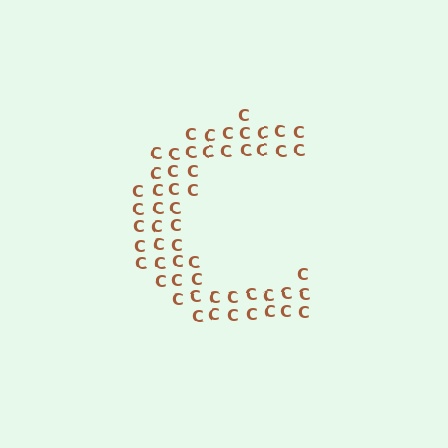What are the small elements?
The small elements are letter C's.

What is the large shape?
The large shape is the letter C.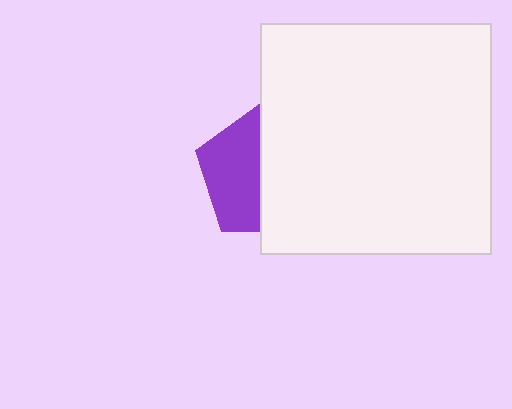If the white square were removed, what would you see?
You would see the complete purple pentagon.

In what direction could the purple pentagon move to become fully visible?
The purple pentagon could move left. That would shift it out from behind the white square entirely.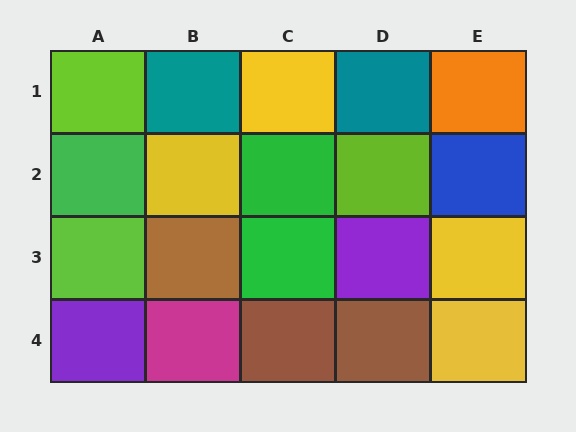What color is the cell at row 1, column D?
Teal.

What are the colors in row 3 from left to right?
Lime, brown, green, purple, yellow.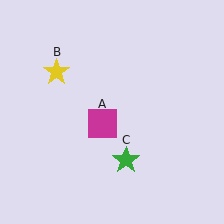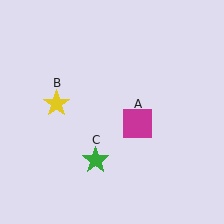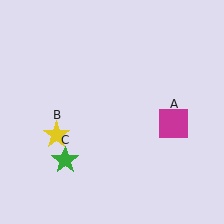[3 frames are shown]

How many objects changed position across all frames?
3 objects changed position: magenta square (object A), yellow star (object B), green star (object C).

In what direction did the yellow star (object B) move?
The yellow star (object B) moved down.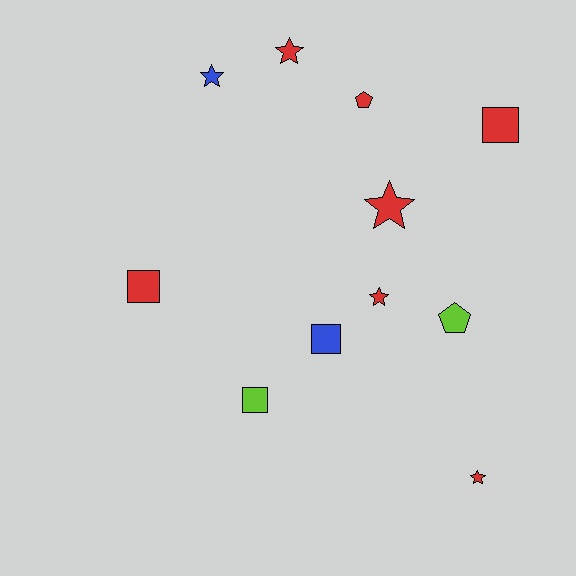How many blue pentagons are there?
There are no blue pentagons.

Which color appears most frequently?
Red, with 7 objects.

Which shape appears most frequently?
Star, with 5 objects.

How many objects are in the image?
There are 11 objects.